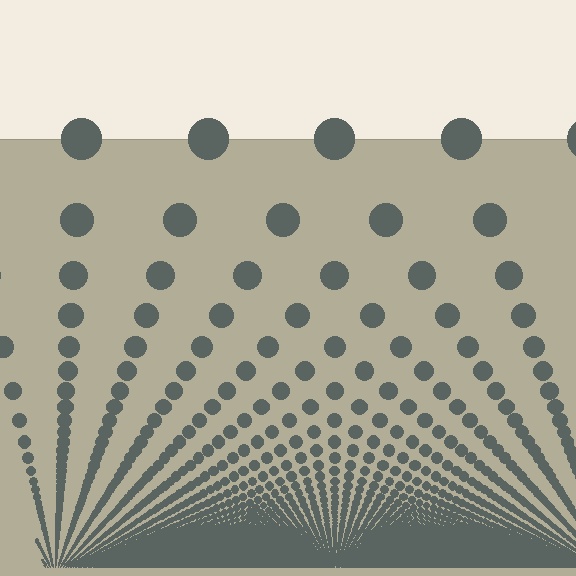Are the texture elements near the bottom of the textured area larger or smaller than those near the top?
Smaller. The gradient is inverted — elements near the bottom are smaller and denser.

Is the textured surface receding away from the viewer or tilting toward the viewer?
The surface appears to tilt toward the viewer. Texture elements get larger and sparser toward the top.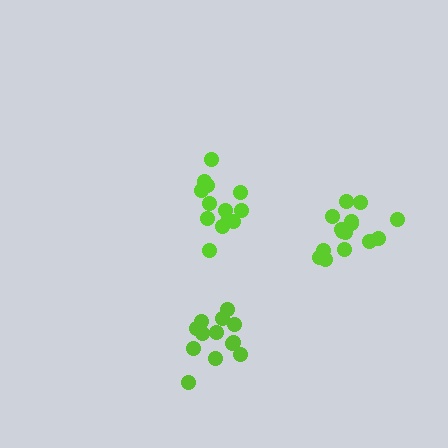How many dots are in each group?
Group 1: 13 dots, Group 2: 13 dots, Group 3: 15 dots (41 total).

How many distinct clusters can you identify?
There are 3 distinct clusters.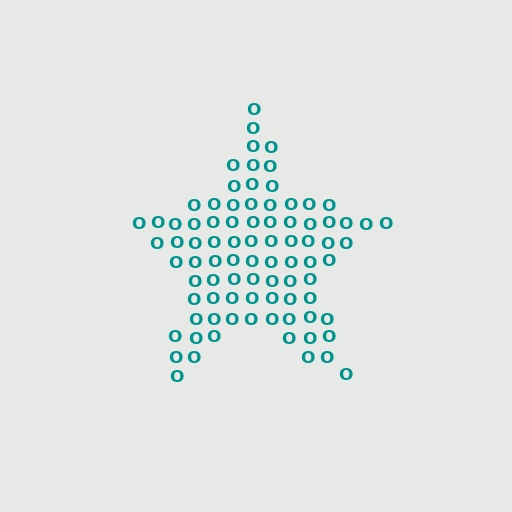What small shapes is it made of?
It is made of small letter O's.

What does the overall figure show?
The overall figure shows a star.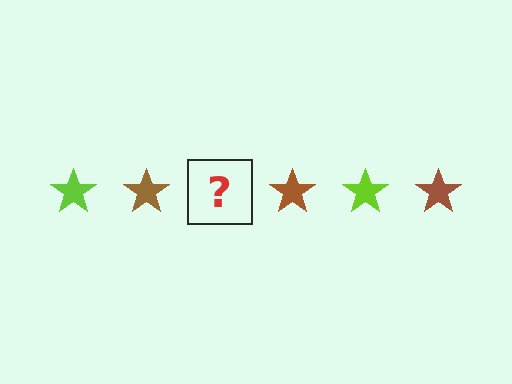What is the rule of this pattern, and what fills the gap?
The rule is that the pattern cycles through lime, brown stars. The gap should be filled with a lime star.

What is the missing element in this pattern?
The missing element is a lime star.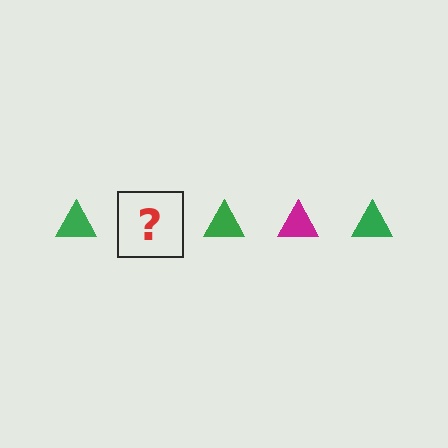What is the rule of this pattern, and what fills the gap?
The rule is that the pattern cycles through green, magenta triangles. The gap should be filled with a magenta triangle.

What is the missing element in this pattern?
The missing element is a magenta triangle.